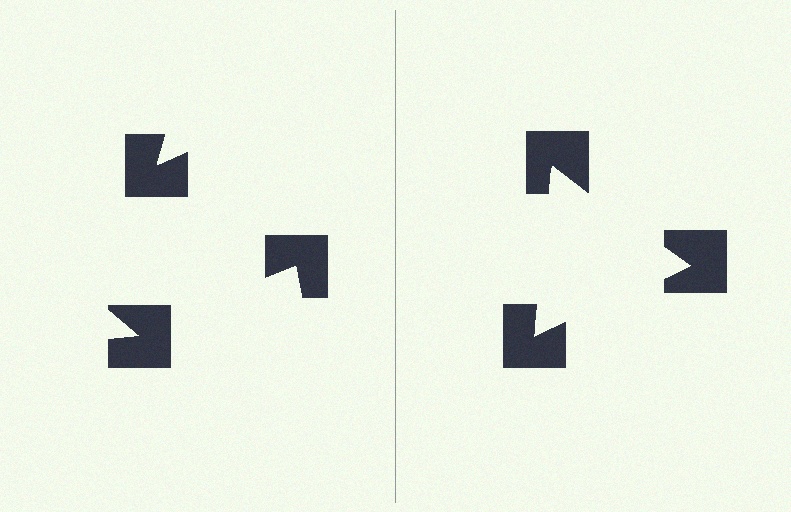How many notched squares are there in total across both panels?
6 — 3 on each side.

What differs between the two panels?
The notched squares are positioned identically on both sides; only the wedge orientations differ. On the right they align to a triangle; on the left they are misaligned.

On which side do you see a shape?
An illusory triangle appears on the right side. On the left side the wedge cuts are rotated, so no coherent shape forms.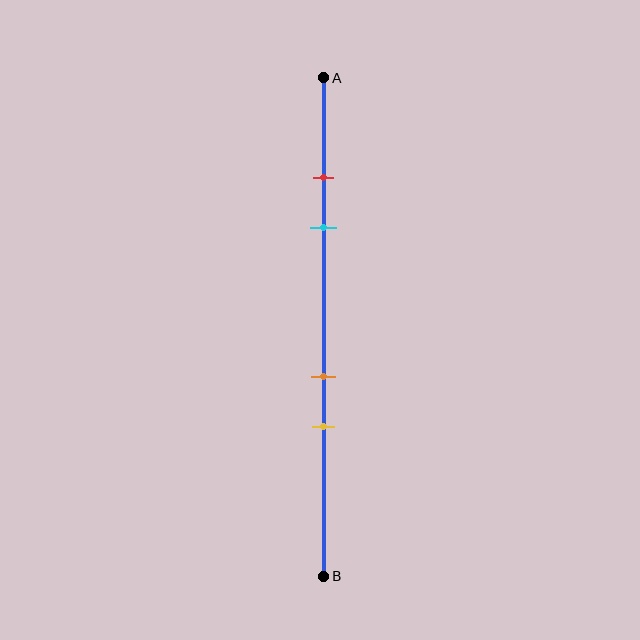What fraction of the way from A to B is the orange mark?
The orange mark is approximately 60% (0.6) of the way from A to B.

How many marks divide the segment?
There are 4 marks dividing the segment.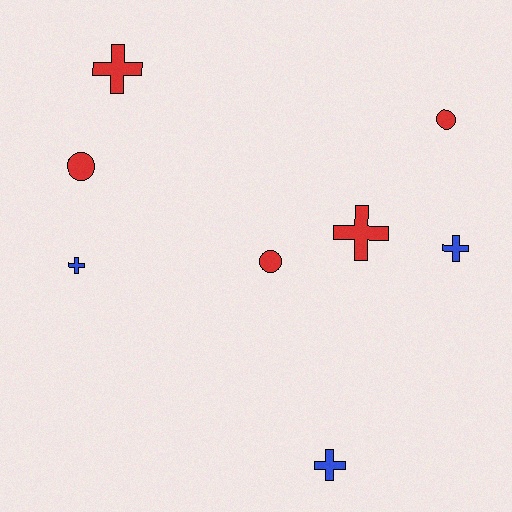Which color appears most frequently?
Red, with 5 objects.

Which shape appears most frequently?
Cross, with 5 objects.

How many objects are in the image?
There are 8 objects.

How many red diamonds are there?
There are no red diamonds.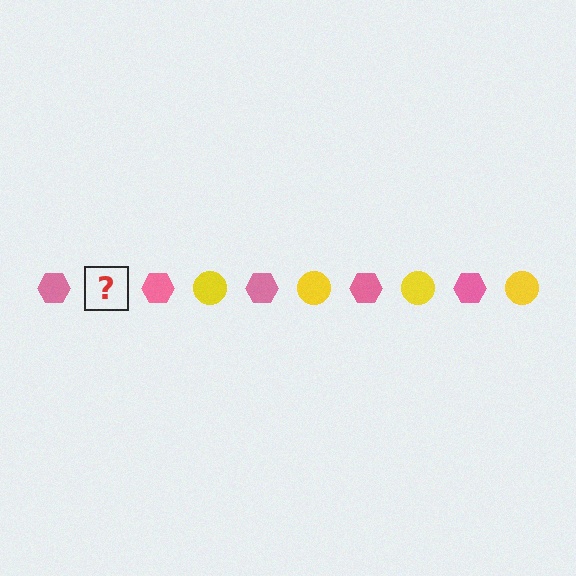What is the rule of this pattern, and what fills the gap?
The rule is that the pattern alternates between pink hexagon and yellow circle. The gap should be filled with a yellow circle.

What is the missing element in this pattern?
The missing element is a yellow circle.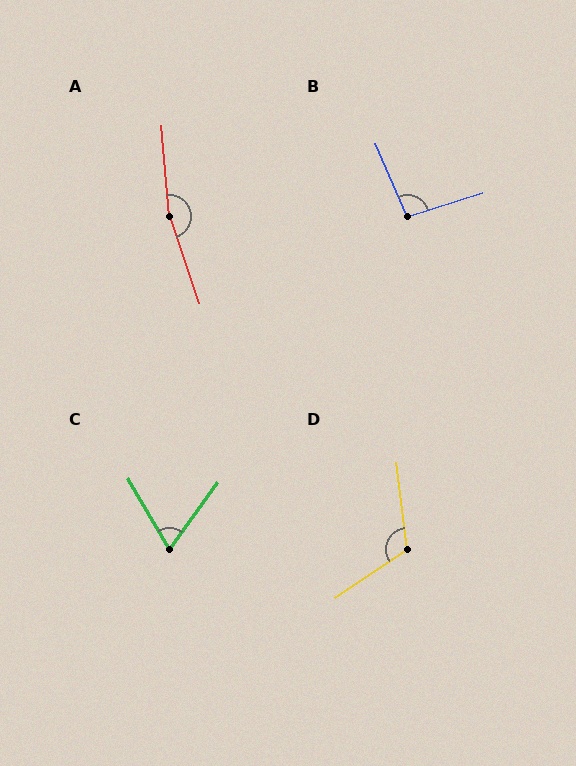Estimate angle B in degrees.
Approximately 96 degrees.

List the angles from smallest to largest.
C (67°), B (96°), D (117°), A (166°).